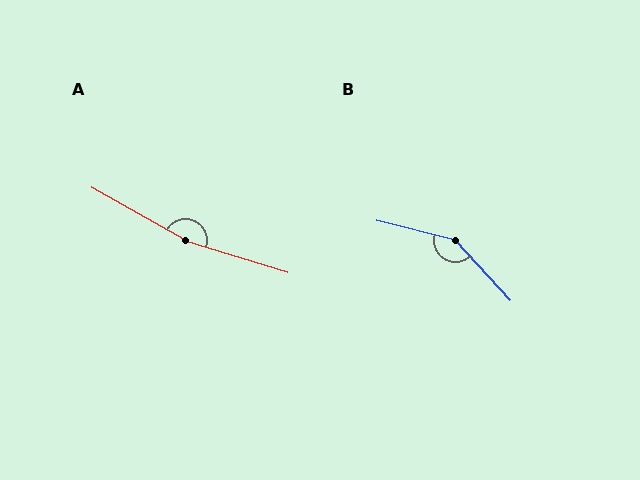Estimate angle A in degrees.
Approximately 168 degrees.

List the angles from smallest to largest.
B (147°), A (168°).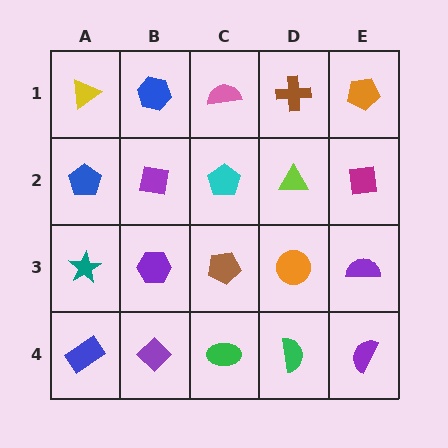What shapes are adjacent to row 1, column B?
A purple square (row 2, column B), a yellow triangle (row 1, column A), a pink semicircle (row 1, column C).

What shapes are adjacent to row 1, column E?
A magenta square (row 2, column E), a brown cross (row 1, column D).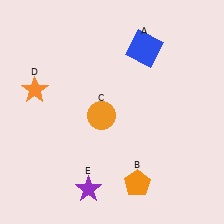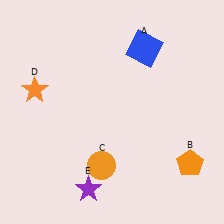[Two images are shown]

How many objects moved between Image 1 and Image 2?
2 objects moved between the two images.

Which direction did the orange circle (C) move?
The orange circle (C) moved down.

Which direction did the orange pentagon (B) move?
The orange pentagon (B) moved right.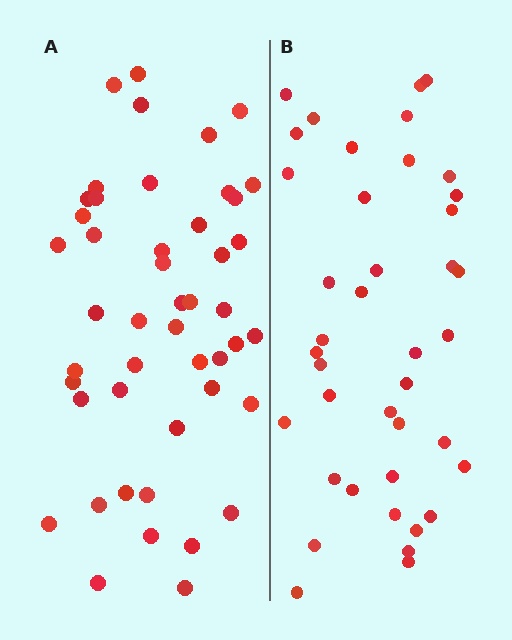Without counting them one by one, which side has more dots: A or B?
Region A (the left region) has more dots.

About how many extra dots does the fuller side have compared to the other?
Region A has roughly 8 or so more dots than region B.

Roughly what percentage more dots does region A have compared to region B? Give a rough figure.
About 20% more.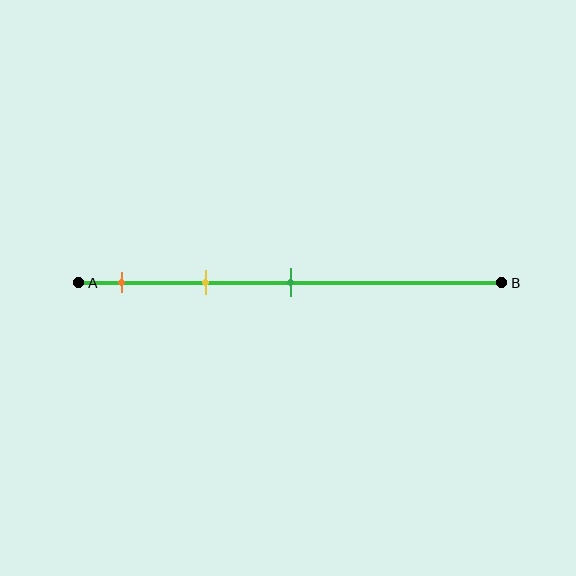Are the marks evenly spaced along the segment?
Yes, the marks are approximately evenly spaced.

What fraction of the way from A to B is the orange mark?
The orange mark is approximately 10% (0.1) of the way from A to B.